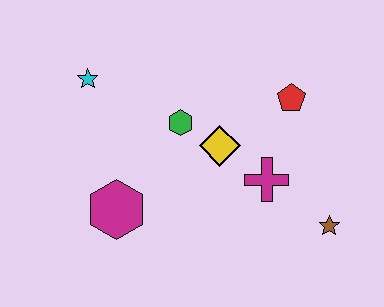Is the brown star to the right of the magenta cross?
Yes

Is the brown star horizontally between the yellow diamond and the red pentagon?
No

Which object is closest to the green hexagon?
The yellow diamond is closest to the green hexagon.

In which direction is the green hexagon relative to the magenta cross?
The green hexagon is to the left of the magenta cross.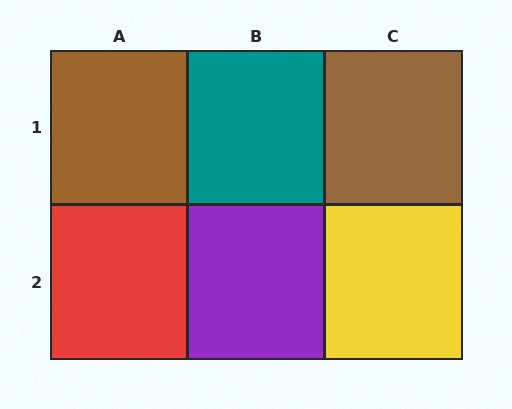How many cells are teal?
1 cell is teal.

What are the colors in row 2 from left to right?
Red, purple, yellow.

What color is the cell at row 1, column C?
Brown.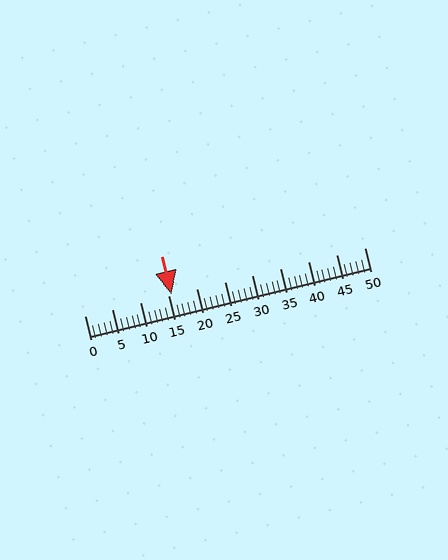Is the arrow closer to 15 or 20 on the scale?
The arrow is closer to 15.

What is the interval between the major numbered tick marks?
The major tick marks are spaced 5 units apart.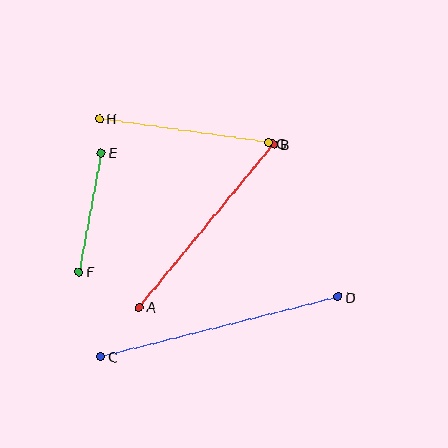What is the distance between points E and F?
The distance is approximately 121 pixels.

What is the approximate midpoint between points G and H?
The midpoint is at approximately (184, 131) pixels.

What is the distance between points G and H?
The distance is approximately 171 pixels.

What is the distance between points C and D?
The distance is approximately 245 pixels.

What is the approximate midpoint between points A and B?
The midpoint is at approximately (206, 226) pixels.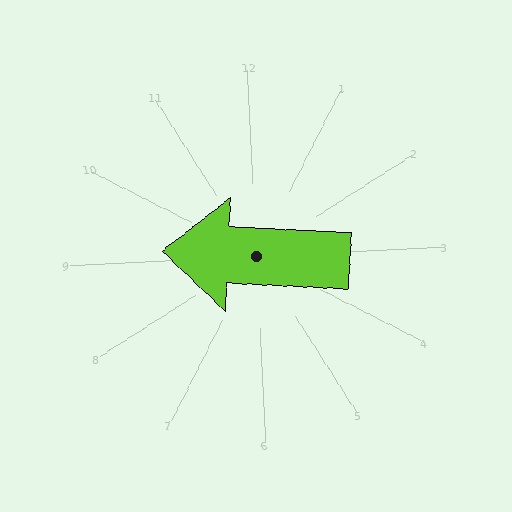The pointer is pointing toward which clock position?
Roughly 9 o'clock.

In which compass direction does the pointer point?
West.